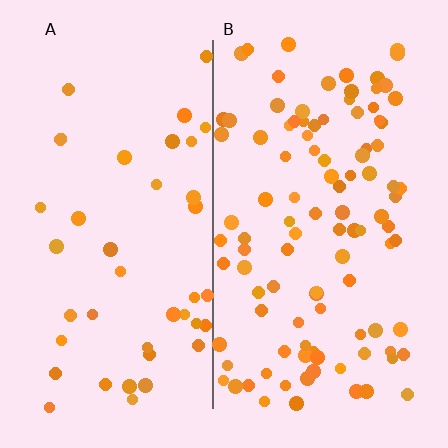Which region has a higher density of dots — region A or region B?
B (the right).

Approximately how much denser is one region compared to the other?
Approximately 2.5× — region B over region A.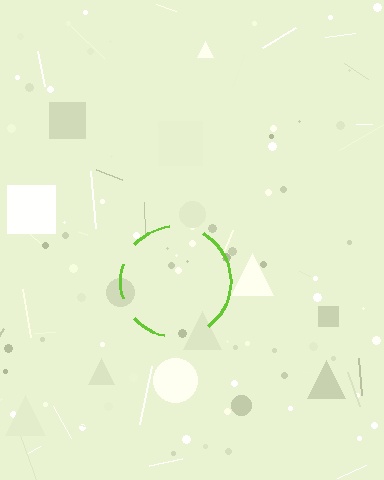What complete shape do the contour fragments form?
The contour fragments form a circle.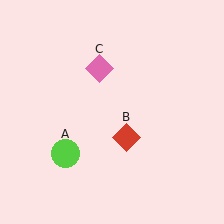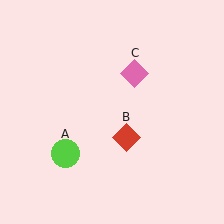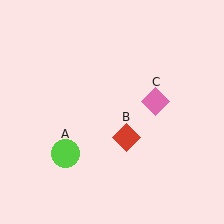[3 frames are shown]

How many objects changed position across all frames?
1 object changed position: pink diamond (object C).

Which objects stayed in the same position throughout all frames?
Lime circle (object A) and red diamond (object B) remained stationary.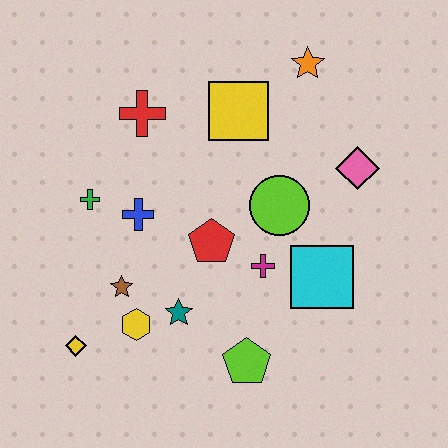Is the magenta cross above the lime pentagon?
Yes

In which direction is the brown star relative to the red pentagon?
The brown star is to the left of the red pentagon.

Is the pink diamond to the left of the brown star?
No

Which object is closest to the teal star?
The yellow hexagon is closest to the teal star.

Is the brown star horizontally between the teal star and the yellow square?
No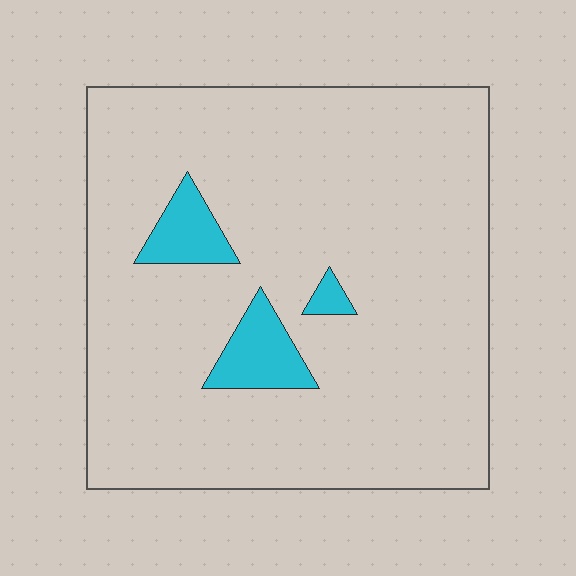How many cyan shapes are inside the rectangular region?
3.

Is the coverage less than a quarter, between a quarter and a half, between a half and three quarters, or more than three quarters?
Less than a quarter.